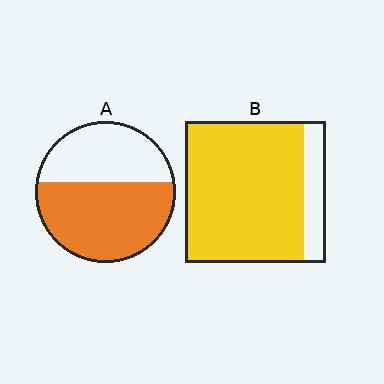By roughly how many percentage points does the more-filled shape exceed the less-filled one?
By roughly 25 percentage points (B over A).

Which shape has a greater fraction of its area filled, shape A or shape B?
Shape B.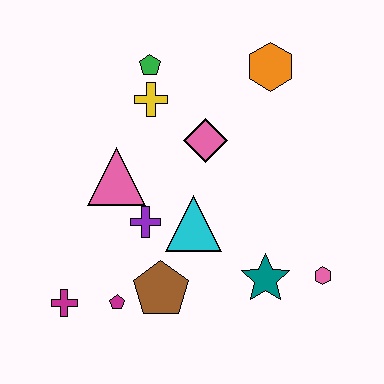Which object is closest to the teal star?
The pink hexagon is closest to the teal star.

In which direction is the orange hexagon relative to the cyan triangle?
The orange hexagon is above the cyan triangle.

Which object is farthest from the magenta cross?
The orange hexagon is farthest from the magenta cross.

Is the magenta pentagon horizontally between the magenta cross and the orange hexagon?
Yes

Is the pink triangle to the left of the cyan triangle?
Yes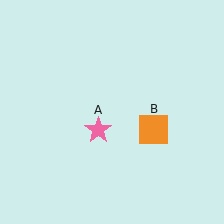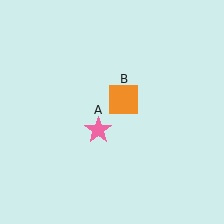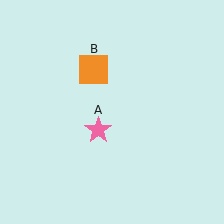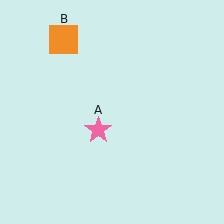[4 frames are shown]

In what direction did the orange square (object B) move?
The orange square (object B) moved up and to the left.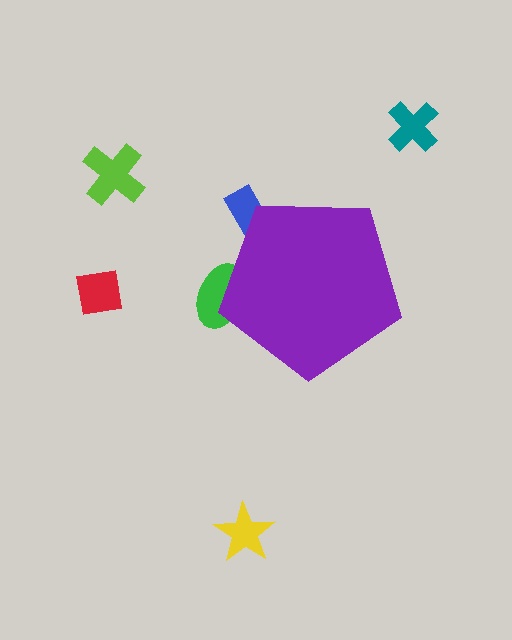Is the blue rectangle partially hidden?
Yes, the blue rectangle is partially hidden behind the purple pentagon.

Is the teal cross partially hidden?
No, the teal cross is fully visible.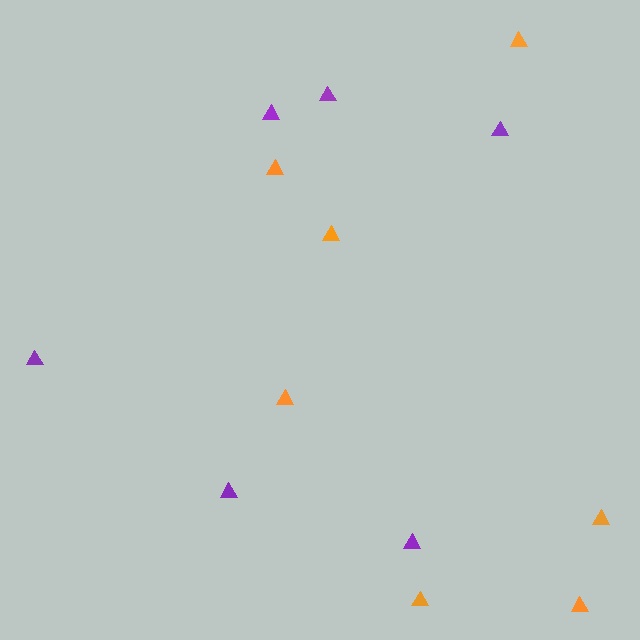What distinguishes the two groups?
There are 2 groups: one group of purple triangles (6) and one group of orange triangles (7).